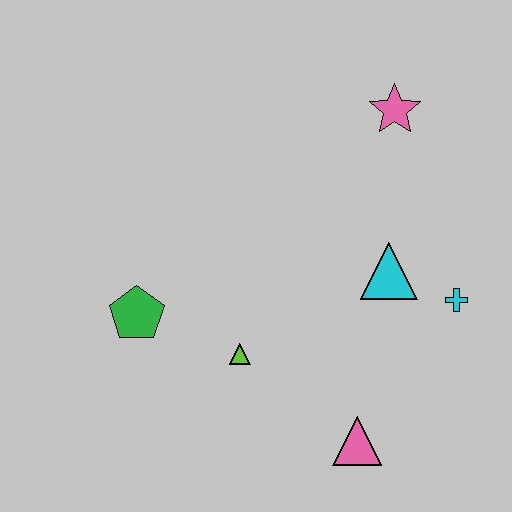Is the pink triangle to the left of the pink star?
Yes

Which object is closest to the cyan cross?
The cyan triangle is closest to the cyan cross.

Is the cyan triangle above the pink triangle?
Yes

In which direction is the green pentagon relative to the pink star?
The green pentagon is to the left of the pink star.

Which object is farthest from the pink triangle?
The pink star is farthest from the pink triangle.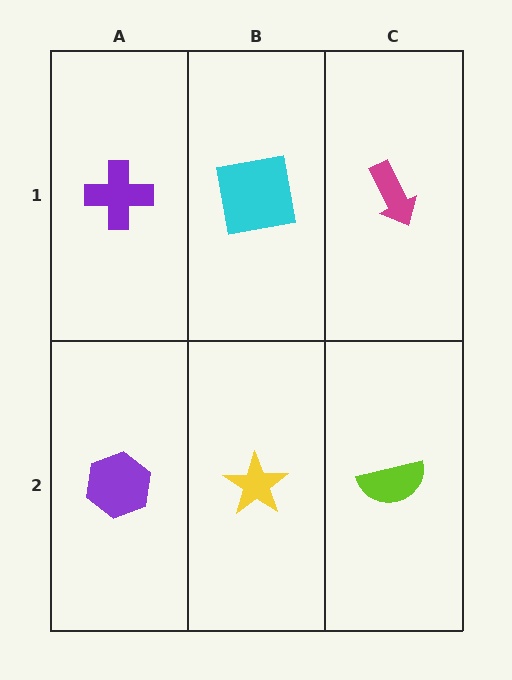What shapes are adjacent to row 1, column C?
A lime semicircle (row 2, column C), a cyan square (row 1, column B).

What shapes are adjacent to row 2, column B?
A cyan square (row 1, column B), a purple hexagon (row 2, column A), a lime semicircle (row 2, column C).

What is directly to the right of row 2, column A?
A yellow star.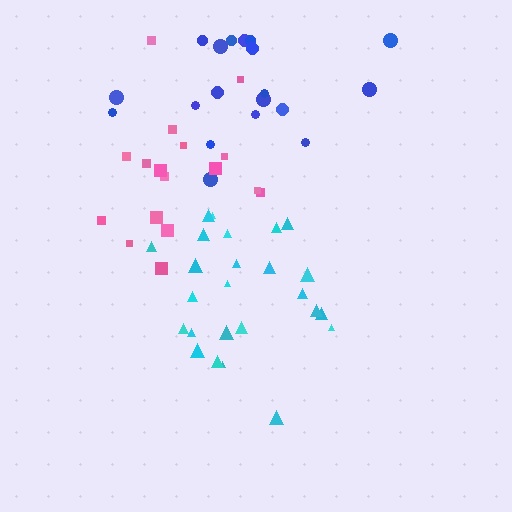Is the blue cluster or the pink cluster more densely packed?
Blue.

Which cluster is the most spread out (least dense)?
Pink.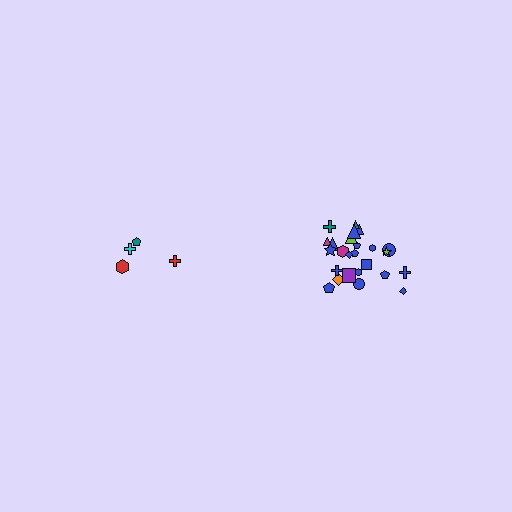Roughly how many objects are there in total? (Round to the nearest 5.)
Roughly 30 objects in total.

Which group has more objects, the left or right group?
The right group.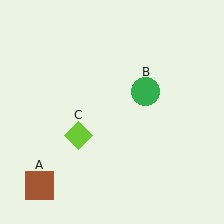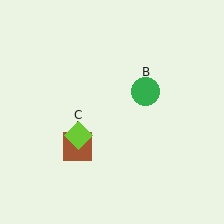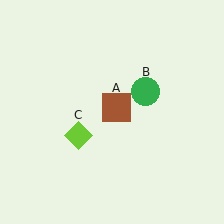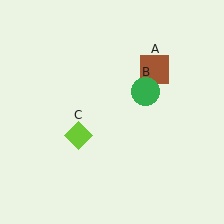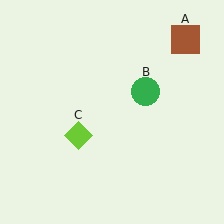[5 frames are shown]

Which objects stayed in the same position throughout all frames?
Green circle (object B) and lime diamond (object C) remained stationary.